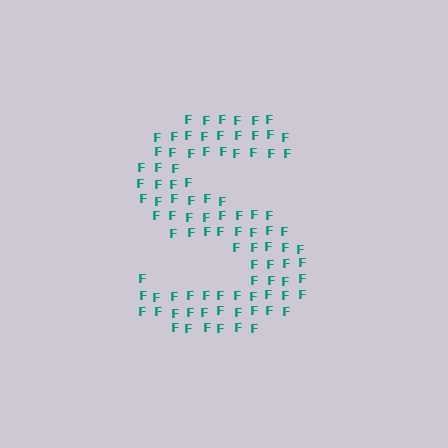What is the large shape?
The large shape is the letter S.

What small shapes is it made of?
It is made of small letter F's.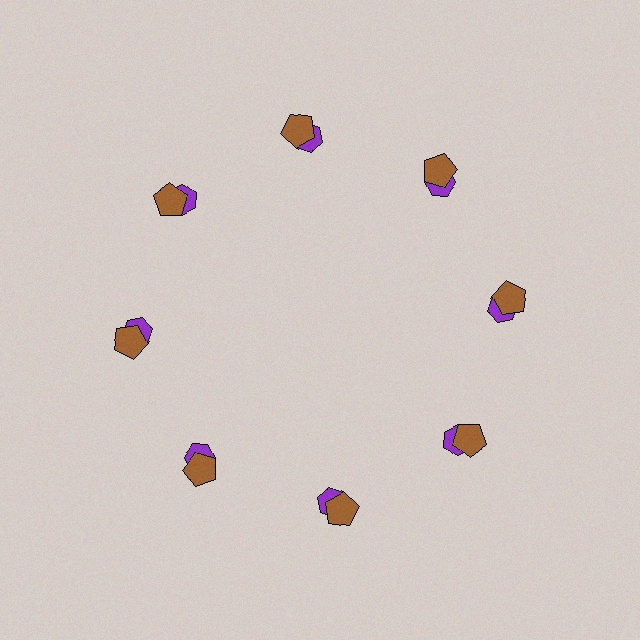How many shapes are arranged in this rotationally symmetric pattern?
There are 16 shapes, arranged in 8 groups of 2.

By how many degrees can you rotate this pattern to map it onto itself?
The pattern maps onto itself every 45 degrees of rotation.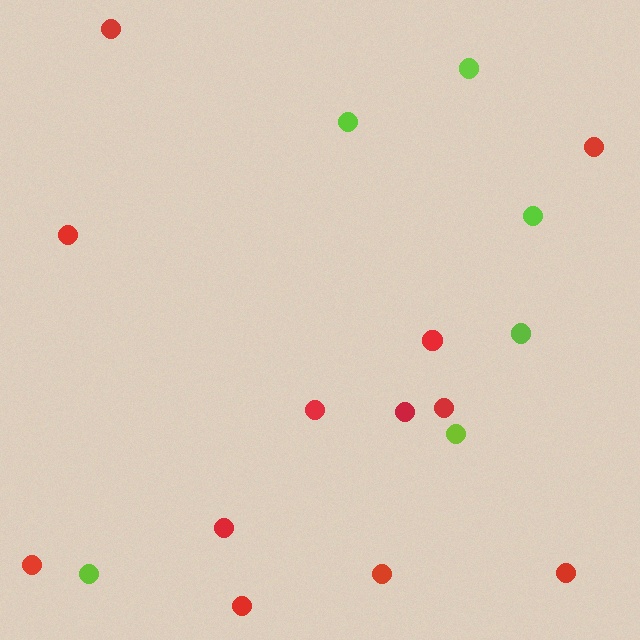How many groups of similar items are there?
There are 2 groups: one group of red circles (12) and one group of lime circles (6).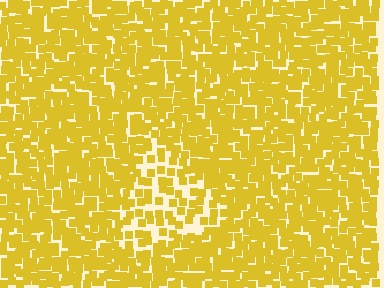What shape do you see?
I see a triangle.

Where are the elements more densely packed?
The elements are more densely packed outside the triangle boundary.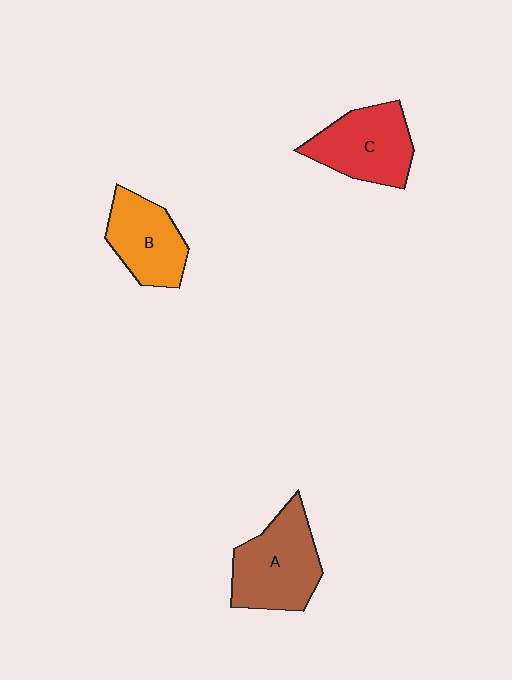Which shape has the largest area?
Shape A (brown).